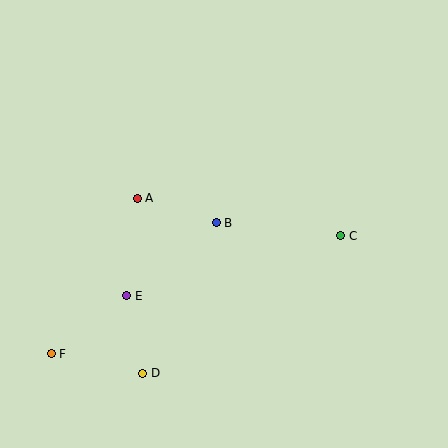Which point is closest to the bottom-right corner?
Point C is closest to the bottom-right corner.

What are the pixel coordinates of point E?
Point E is at (127, 296).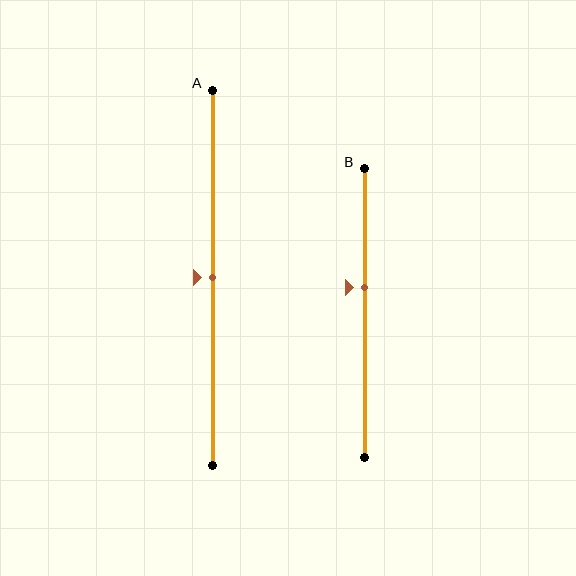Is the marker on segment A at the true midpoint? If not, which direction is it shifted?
Yes, the marker on segment A is at the true midpoint.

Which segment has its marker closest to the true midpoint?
Segment A has its marker closest to the true midpoint.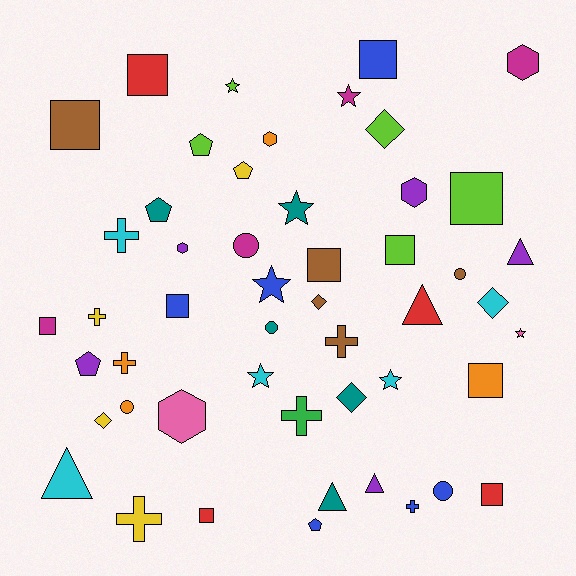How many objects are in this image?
There are 50 objects.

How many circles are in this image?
There are 5 circles.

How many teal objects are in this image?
There are 5 teal objects.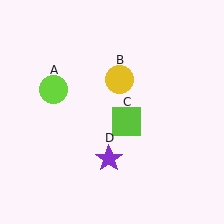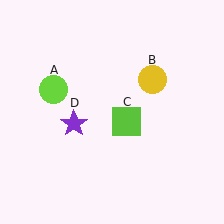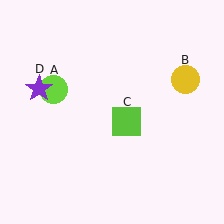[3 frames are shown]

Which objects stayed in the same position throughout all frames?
Lime circle (object A) and lime square (object C) remained stationary.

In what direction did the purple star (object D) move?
The purple star (object D) moved up and to the left.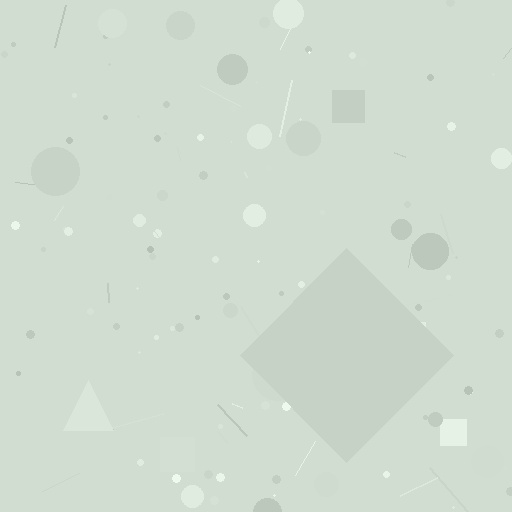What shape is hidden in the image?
A diamond is hidden in the image.